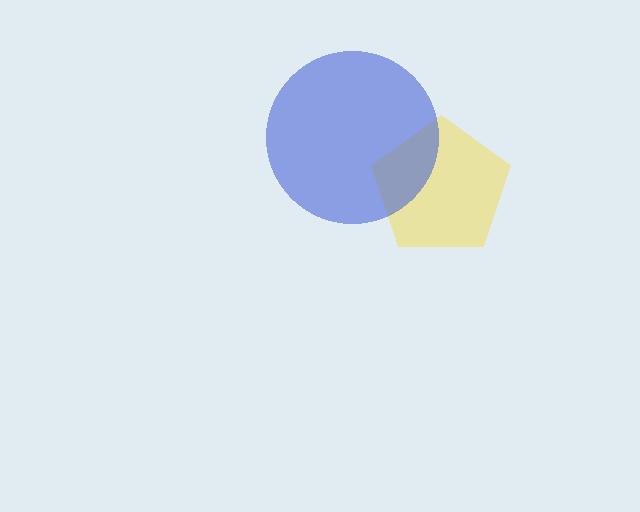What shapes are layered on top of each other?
The layered shapes are: a yellow pentagon, a blue circle.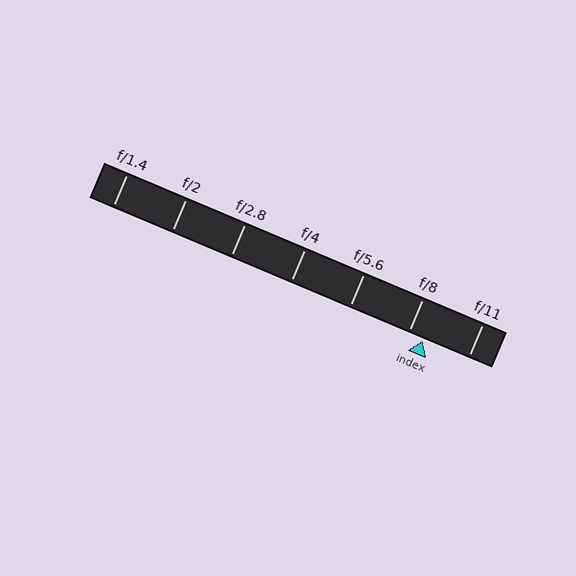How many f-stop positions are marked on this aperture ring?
There are 7 f-stop positions marked.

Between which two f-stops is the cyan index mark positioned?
The index mark is between f/8 and f/11.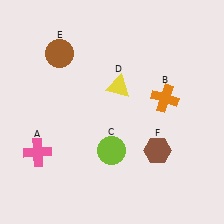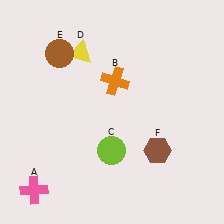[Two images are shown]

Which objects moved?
The objects that moved are: the pink cross (A), the orange cross (B), the yellow triangle (D).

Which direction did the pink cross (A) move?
The pink cross (A) moved down.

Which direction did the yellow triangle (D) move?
The yellow triangle (D) moved left.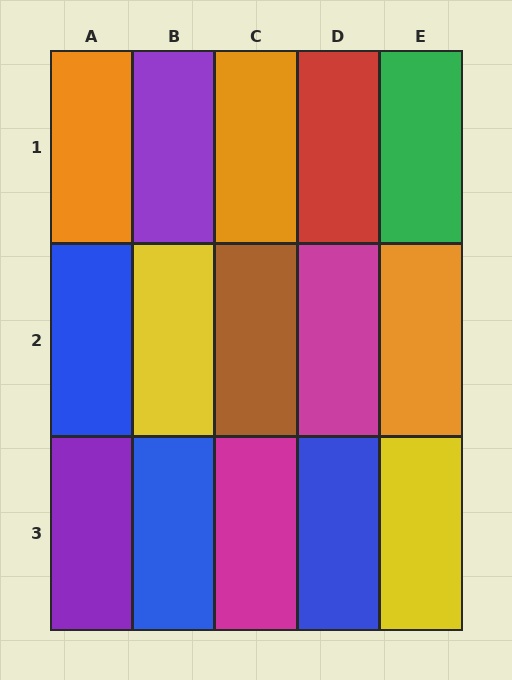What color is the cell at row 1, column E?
Green.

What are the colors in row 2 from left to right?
Blue, yellow, brown, magenta, orange.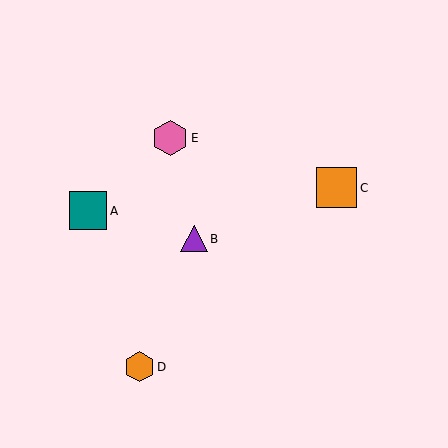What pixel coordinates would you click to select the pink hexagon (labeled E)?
Click at (170, 138) to select the pink hexagon E.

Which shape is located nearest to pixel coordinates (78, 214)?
The teal square (labeled A) at (88, 211) is nearest to that location.